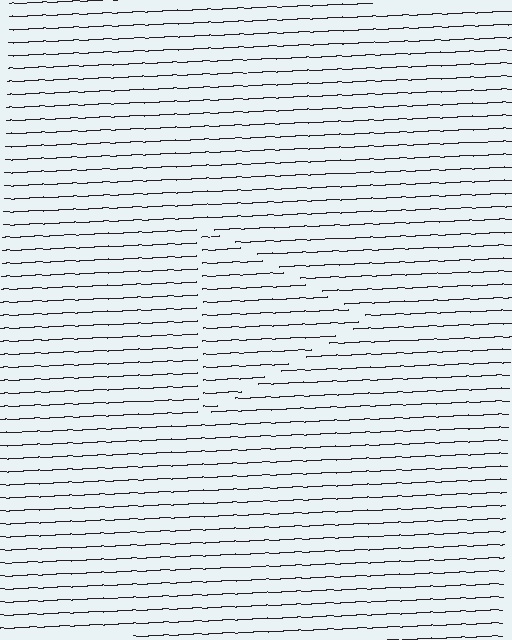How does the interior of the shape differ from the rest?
The interior of the shape contains the same grating, shifted by half a period — the contour is defined by the phase discontinuity where line-ends from the inner and outer gratings abut.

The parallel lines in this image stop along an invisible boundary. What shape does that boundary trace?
An illusory triangle. The interior of the shape contains the same grating, shifted by half a period — the contour is defined by the phase discontinuity where line-ends from the inner and outer gratings abut.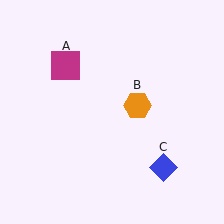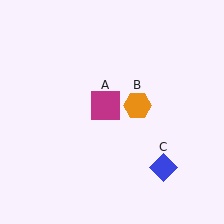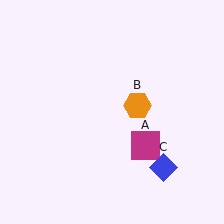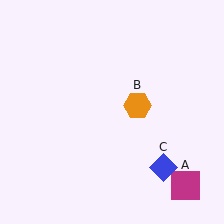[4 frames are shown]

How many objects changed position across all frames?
1 object changed position: magenta square (object A).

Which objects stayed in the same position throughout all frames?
Orange hexagon (object B) and blue diamond (object C) remained stationary.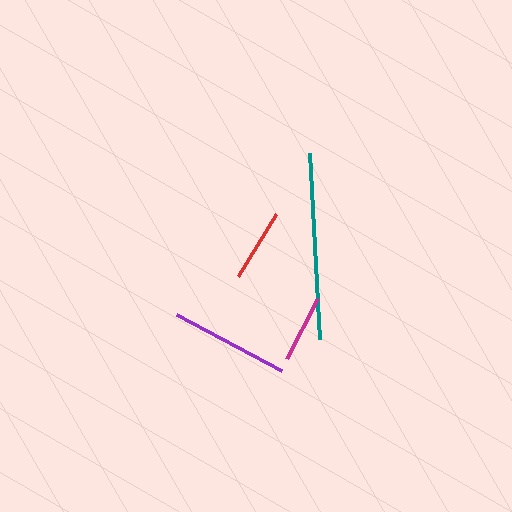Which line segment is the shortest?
The magenta line is the shortest at approximately 68 pixels.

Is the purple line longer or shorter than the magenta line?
The purple line is longer than the magenta line.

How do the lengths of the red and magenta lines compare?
The red and magenta lines are approximately the same length.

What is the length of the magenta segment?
The magenta segment is approximately 68 pixels long.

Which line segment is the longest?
The teal line is the longest at approximately 186 pixels.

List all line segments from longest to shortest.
From longest to shortest: teal, purple, red, magenta.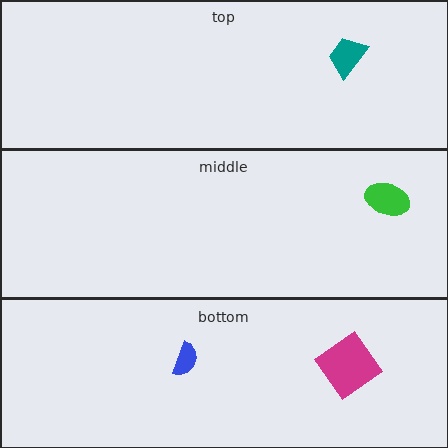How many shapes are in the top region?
1.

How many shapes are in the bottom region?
2.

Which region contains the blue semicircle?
The bottom region.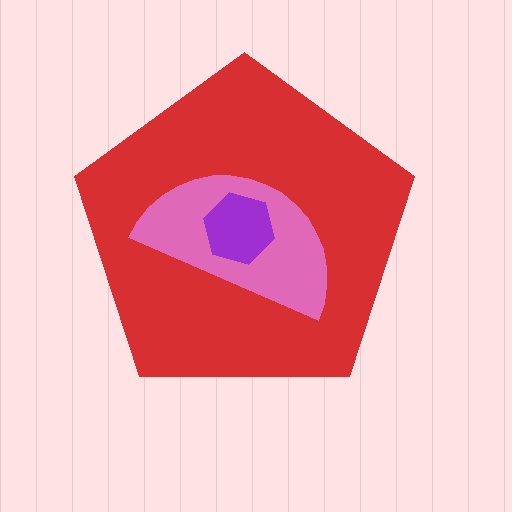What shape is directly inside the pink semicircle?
The purple hexagon.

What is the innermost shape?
The purple hexagon.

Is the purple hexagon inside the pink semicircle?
Yes.